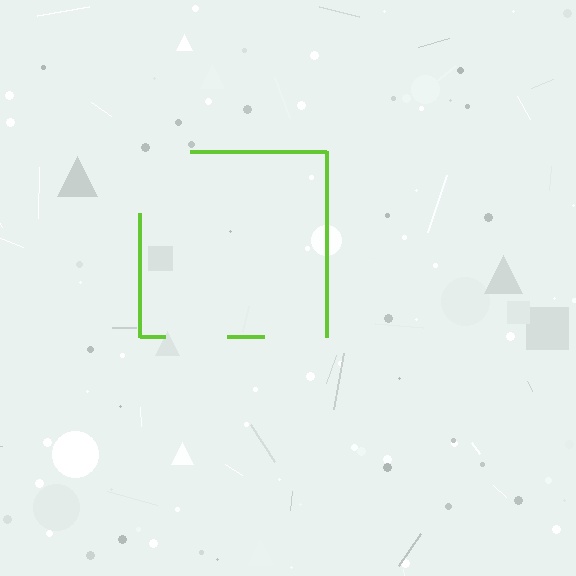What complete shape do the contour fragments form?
The contour fragments form a square.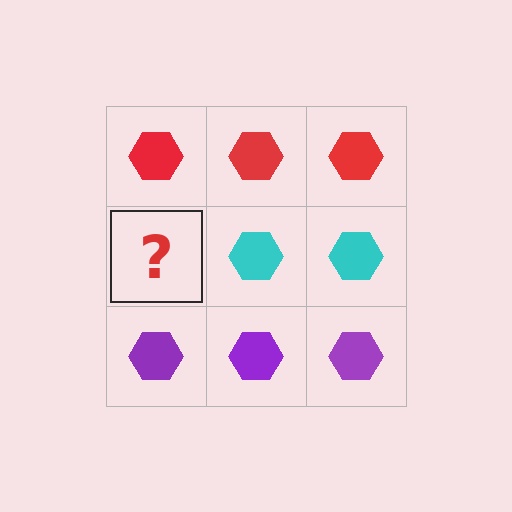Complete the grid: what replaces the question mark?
The question mark should be replaced with a cyan hexagon.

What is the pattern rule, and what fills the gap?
The rule is that each row has a consistent color. The gap should be filled with a cyan hexagon.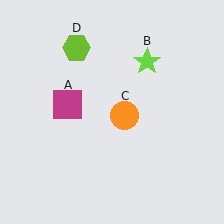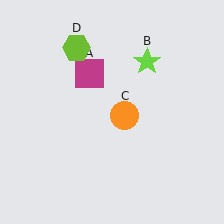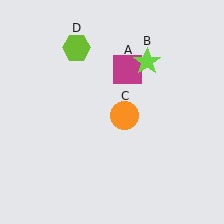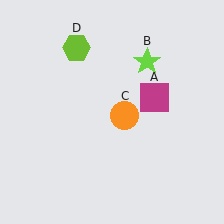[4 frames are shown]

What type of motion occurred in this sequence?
The magenta square (object A) rotated clockwise around the center of the scene.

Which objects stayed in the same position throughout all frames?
Lime star (object B) and orange circle (object C) and lime hexagon (object D) remained stationary.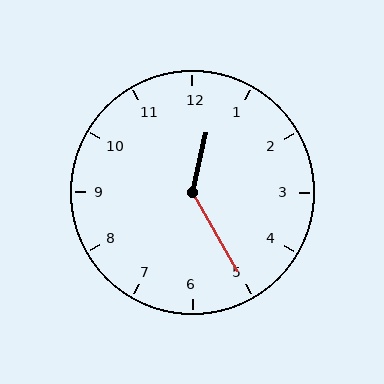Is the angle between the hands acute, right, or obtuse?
It is obtuse.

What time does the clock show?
12:25.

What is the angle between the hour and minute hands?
Approximately 138 degrees.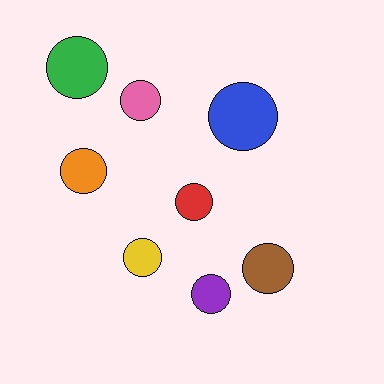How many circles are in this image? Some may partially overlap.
There are 8 circles.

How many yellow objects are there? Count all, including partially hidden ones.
There is 1 yellow object.